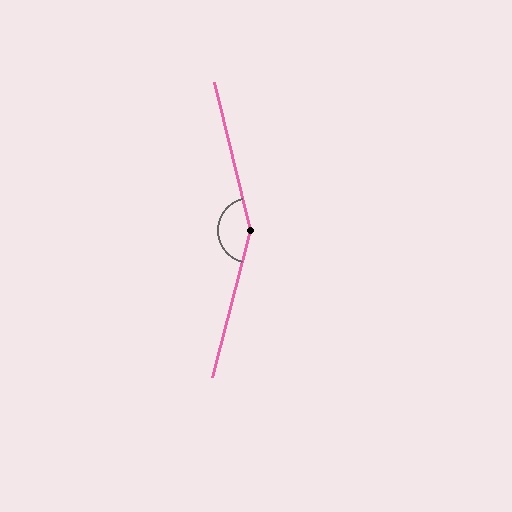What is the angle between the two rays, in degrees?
Approximately 152 degrees.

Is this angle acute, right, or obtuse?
It is obtuse.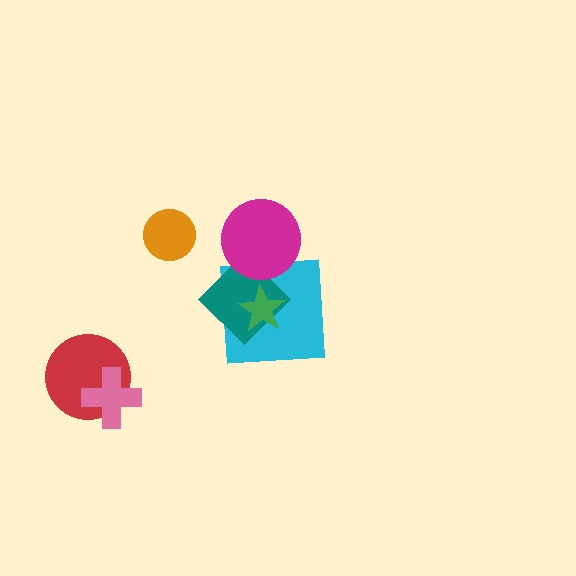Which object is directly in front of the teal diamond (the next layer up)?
The green star is directly in front of the teal diamond.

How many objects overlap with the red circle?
1 object overlaps with the red circle.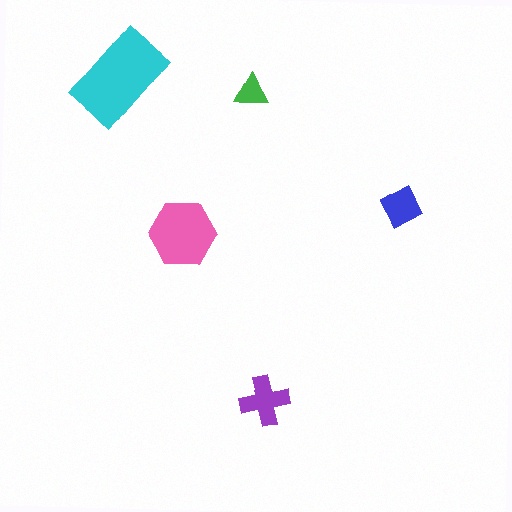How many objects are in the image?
There are 5 objects in the image.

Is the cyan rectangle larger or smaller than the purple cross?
Larger.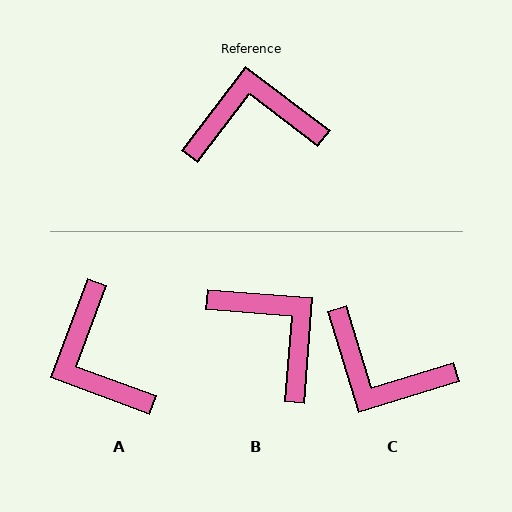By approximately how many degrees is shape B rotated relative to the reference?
Approximately 57 degrees clockwise.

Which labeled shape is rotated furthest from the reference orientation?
C, about 144 degrees away.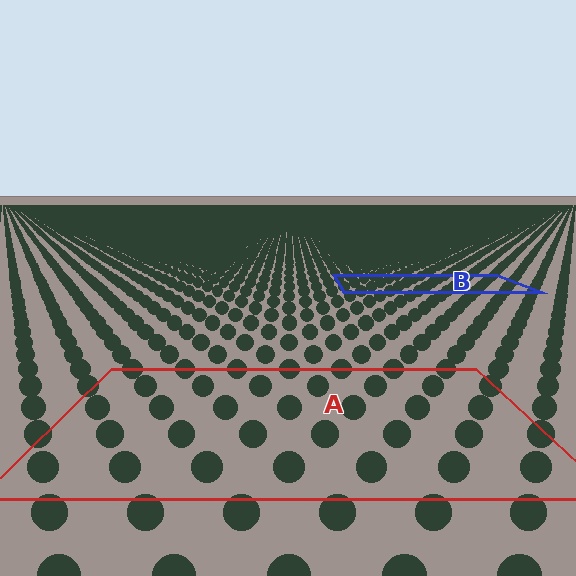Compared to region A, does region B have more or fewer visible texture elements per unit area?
Region B has more texture elements per unit area — they are packed more densely because it is farther away.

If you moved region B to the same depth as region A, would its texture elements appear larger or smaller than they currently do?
They would appear larger. At a closer depth, the same texture elements are projected at a bigger on-screen size.